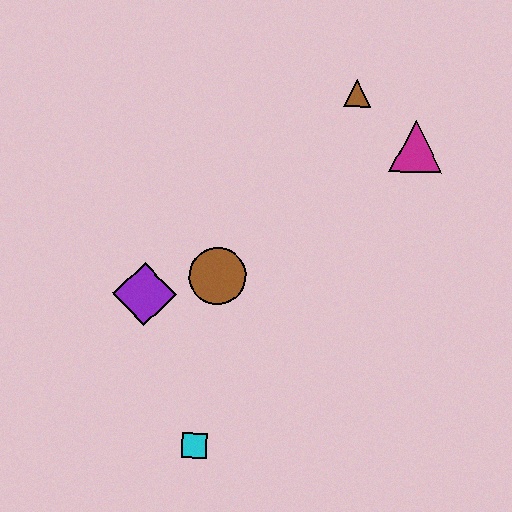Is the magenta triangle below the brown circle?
No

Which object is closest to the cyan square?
The purple diamond is closest to the cyan square.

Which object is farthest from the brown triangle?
The cyan square is farthest from the brown triangle.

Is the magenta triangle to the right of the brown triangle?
Yes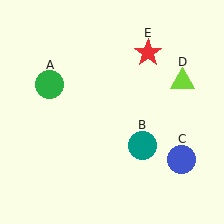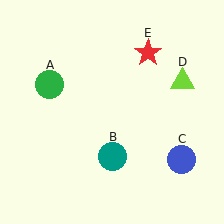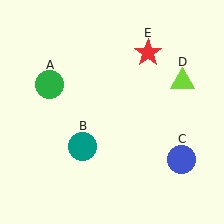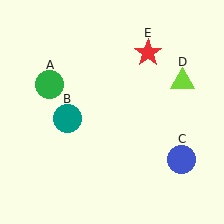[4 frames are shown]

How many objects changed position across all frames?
1 object changed position: teal circle (object B).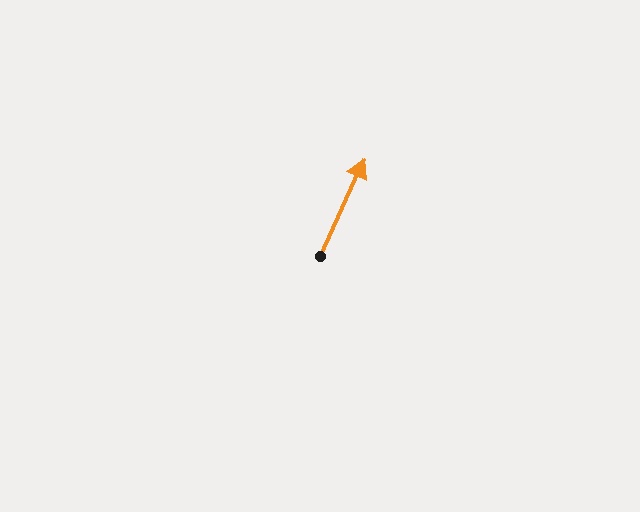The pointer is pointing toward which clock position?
Roughly 1 o'clock.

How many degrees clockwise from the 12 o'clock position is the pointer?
Approximately 25 degrees.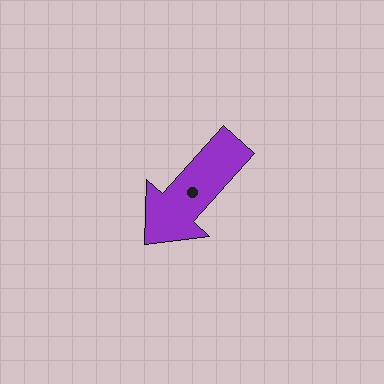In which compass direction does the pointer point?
Southwest.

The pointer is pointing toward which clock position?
Roughly 7 o'clock.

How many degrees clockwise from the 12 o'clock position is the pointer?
Approximately 222 degrees.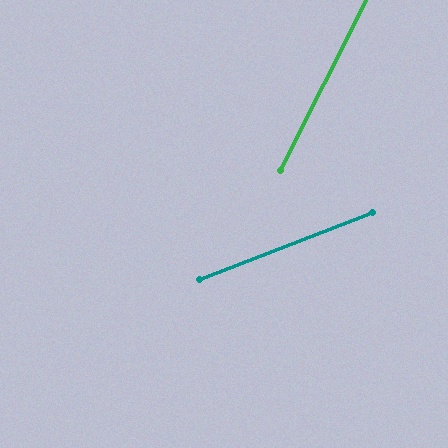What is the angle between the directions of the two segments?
Approximately 42 degrees.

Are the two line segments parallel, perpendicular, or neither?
Neither parallel nor perpendicular — they differ by about 42°.